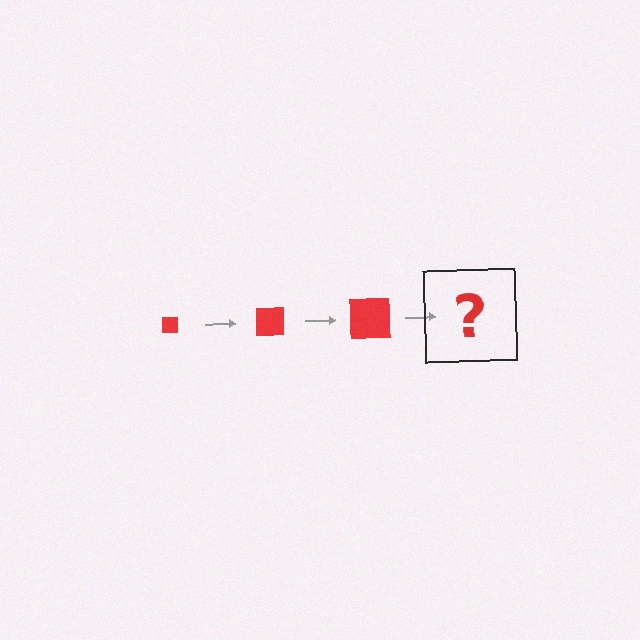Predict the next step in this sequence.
The next step is a red square, larger than the previous one.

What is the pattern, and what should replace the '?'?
The pattern is that the square gets progressively larger each step. The '?' should be a red square, larger than the previous one.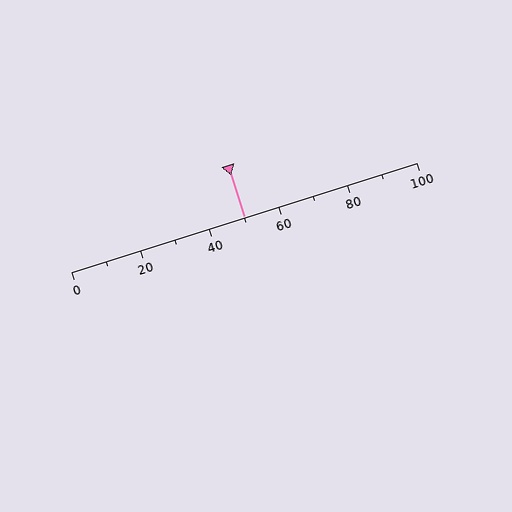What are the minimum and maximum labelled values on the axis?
The axis runs from 0 to 100.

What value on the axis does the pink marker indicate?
The marker indicates approximately 50.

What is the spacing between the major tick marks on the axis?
The major ticks are spaced 20 apart.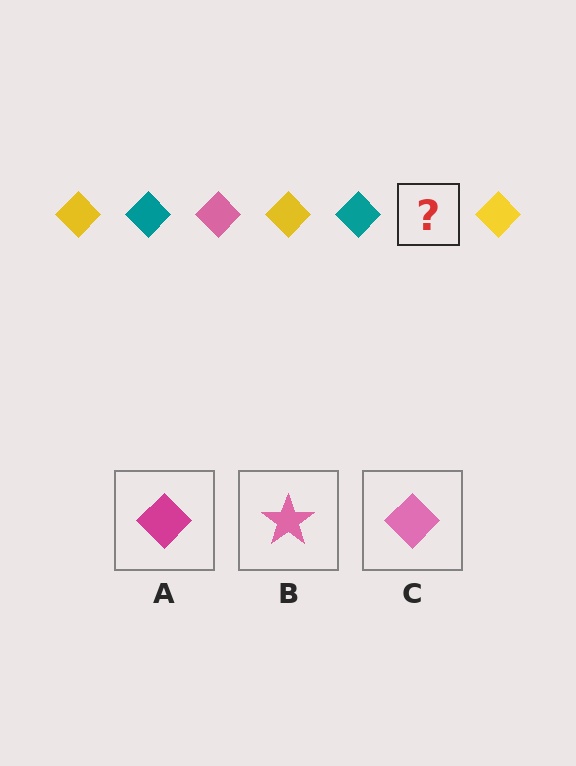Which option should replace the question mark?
Option C.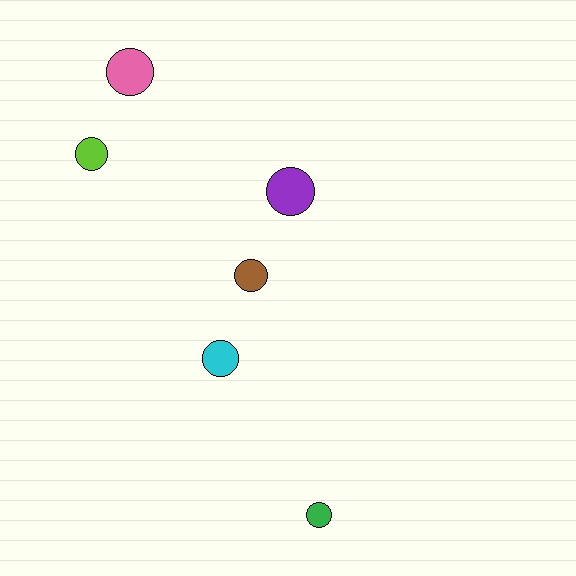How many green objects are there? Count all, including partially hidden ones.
There is 1 green object.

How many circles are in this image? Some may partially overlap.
There are 6 circles.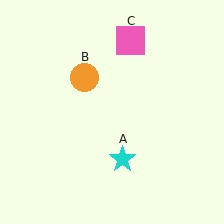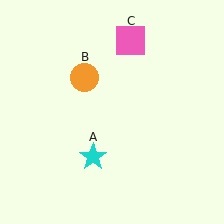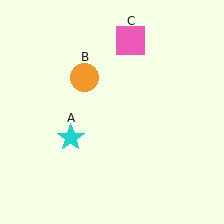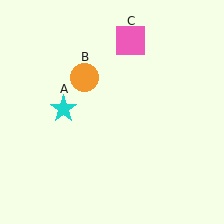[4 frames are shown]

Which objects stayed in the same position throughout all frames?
Orange circle (object B) and pink square (object C) remained stationary.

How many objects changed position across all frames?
1 object changed position: cyan star (object A).